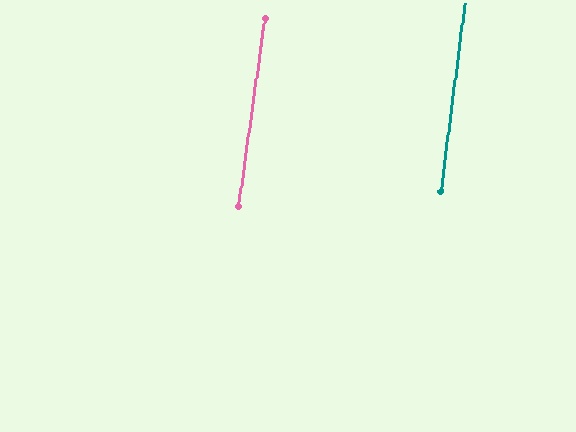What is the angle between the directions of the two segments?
Approximately 1 degree.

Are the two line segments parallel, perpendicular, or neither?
Parallel — their directions differ by only 0.9°.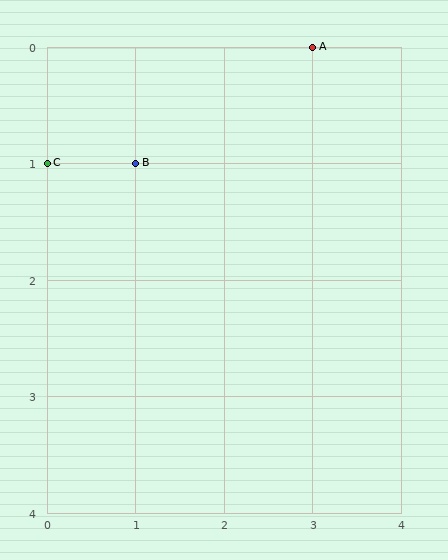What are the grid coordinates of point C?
Point C is at grid coordinates (0, 1).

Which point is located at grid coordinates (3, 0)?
Point A is at (3, 0).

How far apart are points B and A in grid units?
Points B and A are 2 columns and 1 row apart (about 2.2 grid units diagonally).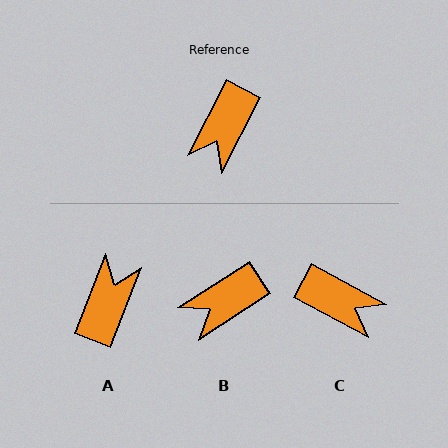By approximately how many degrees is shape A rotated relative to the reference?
Approximately 173 degrees clockwise.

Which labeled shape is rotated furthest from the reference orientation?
A, about 173 degrees away.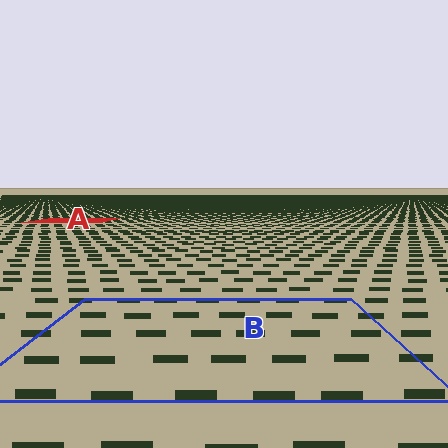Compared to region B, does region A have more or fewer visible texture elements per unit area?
Region A has more texture elements per unit area — they are packed more densely because it is farther away.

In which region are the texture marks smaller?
The texture marks are smaller in region A, because it is farther away.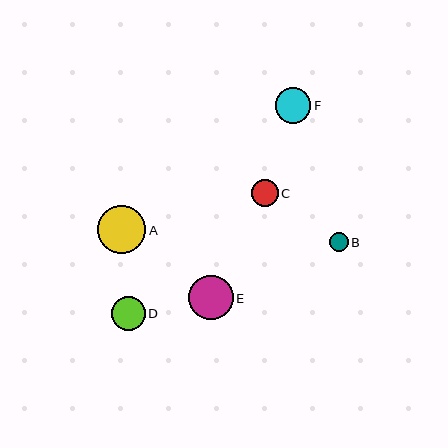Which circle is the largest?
Circle A is the largest with a size of approximately 48 pixels.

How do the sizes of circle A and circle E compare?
Circle A and circle E are approximately the same size.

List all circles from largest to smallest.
From largest to smallest: A, E, F, D, C, B.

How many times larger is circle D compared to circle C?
Circle D is approximately 1.3 times the size of circle C.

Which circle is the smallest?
Circle B is the smallest with a size of approximately 18 pixels.